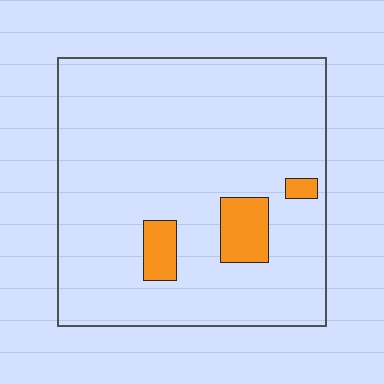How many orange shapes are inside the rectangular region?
3.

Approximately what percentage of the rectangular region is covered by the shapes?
Approximately 10%.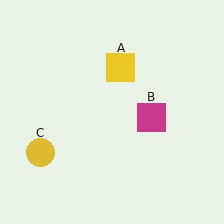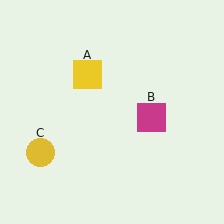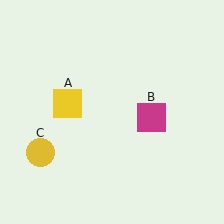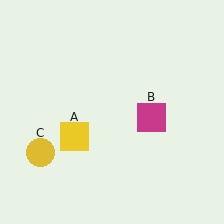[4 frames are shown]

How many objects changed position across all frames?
1 object changed position: yellow square (object A).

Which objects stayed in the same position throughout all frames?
Magenta square (object B) and yellow circle (object C) remained stationary.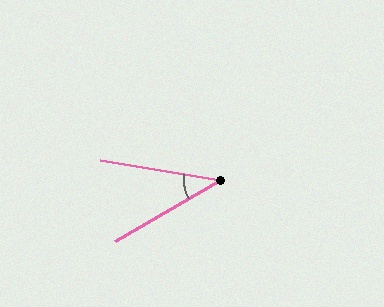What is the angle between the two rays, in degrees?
Approximately 40 degrees.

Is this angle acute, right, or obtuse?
It is acute.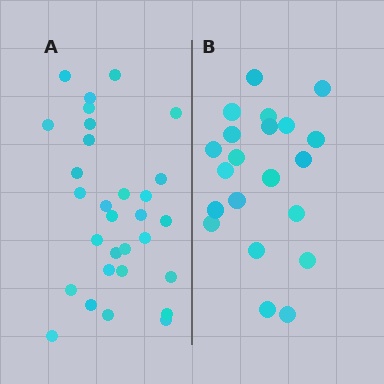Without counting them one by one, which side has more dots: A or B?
Region A (the left region) has more dots.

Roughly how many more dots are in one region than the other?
Region A has roughly 8 or so more dots than region B.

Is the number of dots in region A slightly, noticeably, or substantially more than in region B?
Region A has noticeably more, but not dramatically so. The ratio is roughly 1.4 to 1.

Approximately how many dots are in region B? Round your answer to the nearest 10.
About 20 dots. (The exact count is 21, which rounds to 20.)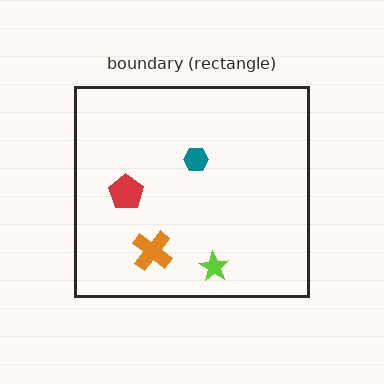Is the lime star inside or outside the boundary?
Inside.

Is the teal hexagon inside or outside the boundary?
Inside.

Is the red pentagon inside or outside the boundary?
Inside.